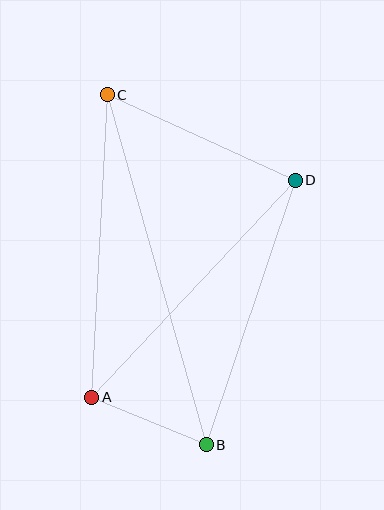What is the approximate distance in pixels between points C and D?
The distance between C and D is approximately 207 pixels.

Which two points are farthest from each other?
Points B and C are farthest from each other.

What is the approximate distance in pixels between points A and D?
The distance between A and D is approximately 297 pixels.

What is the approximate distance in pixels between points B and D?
The distance between B and D is approximately 279 pixels.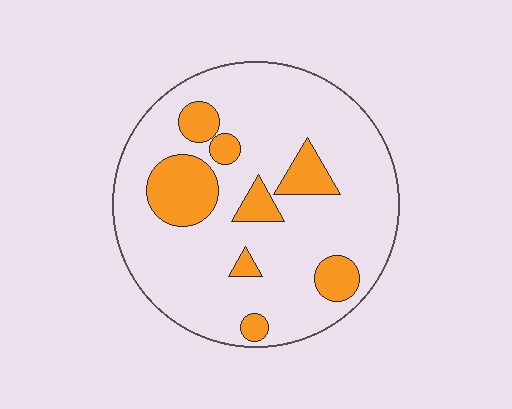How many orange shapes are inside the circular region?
8.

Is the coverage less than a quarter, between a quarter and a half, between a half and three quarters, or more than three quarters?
Less than a quarter.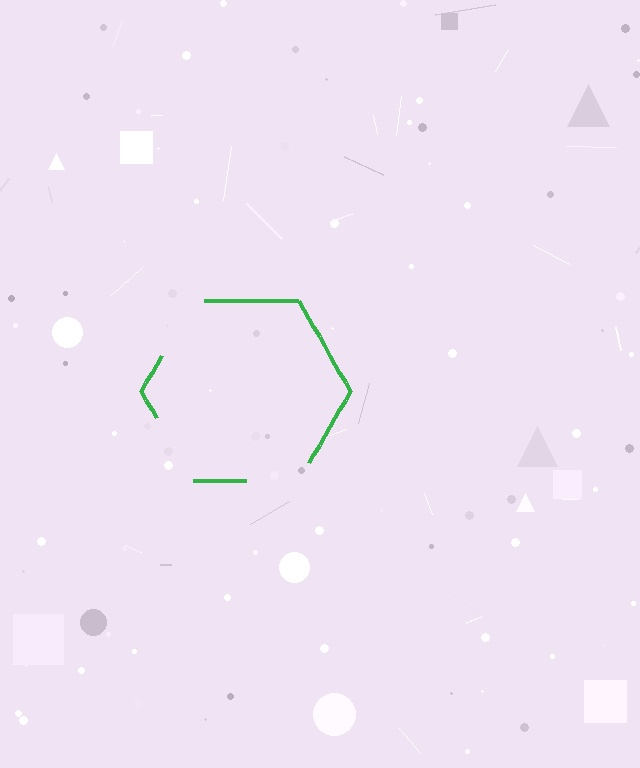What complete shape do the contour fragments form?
The contour fragments form a hexagon.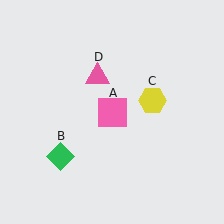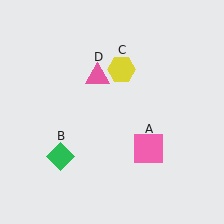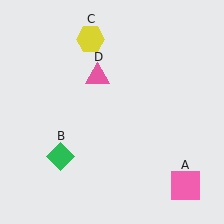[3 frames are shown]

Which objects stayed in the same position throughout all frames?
Green diamond (object B) and pink triangle (object D) remained stationary.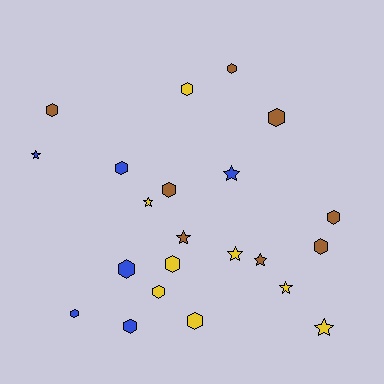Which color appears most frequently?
Brown, with 8 objects.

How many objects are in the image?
There are 22 objects.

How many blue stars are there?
There are 2 blue stars.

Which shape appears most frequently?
Hexagon, with 14 objects.